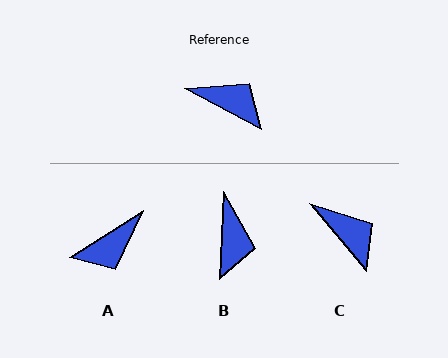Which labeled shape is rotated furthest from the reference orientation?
A, about 119 degrees away.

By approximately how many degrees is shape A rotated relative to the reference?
Approximately 119 degrees clockwise.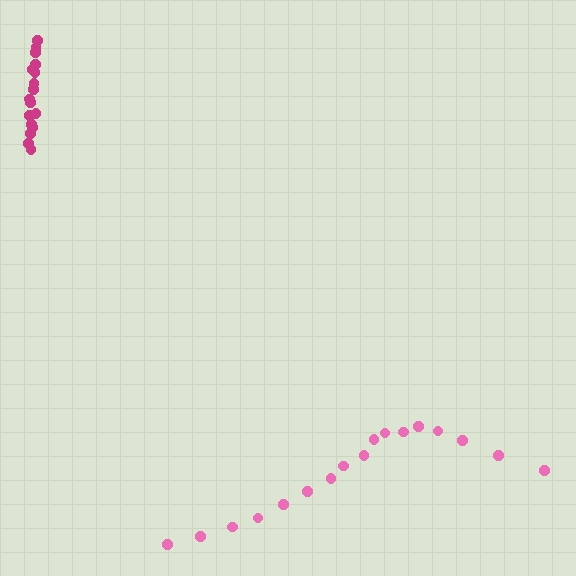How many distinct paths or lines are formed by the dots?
There are 2 distinct paths.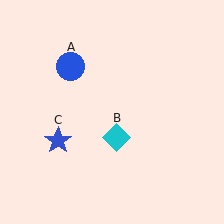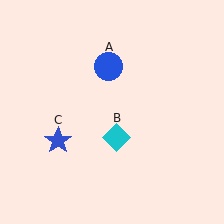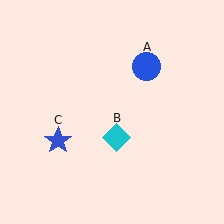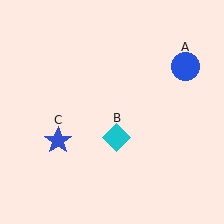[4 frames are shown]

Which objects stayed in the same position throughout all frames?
Cyan diamond (object B) and blue star (object C) remained stationary.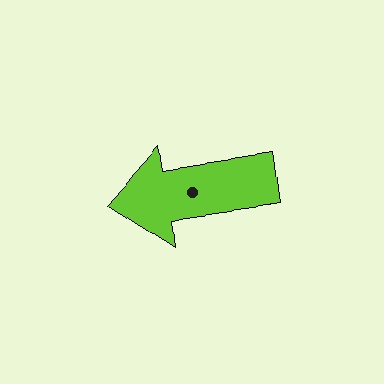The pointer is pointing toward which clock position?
Roughly 9 o'clock.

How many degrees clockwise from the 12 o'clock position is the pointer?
Approximately 262 degrees.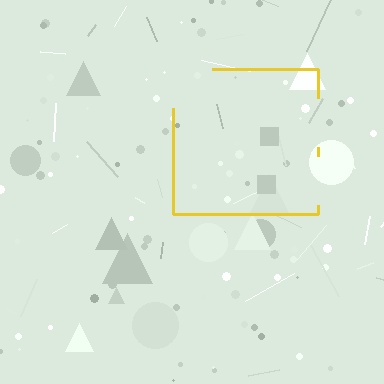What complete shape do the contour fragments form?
The contour fragments form a square.